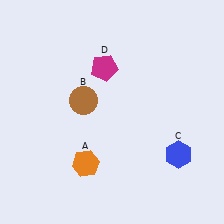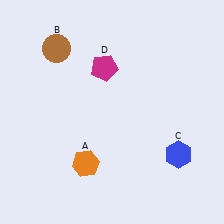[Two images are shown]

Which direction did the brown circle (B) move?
The brown circle (B) moved up.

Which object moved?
The brown circle (B) moved up.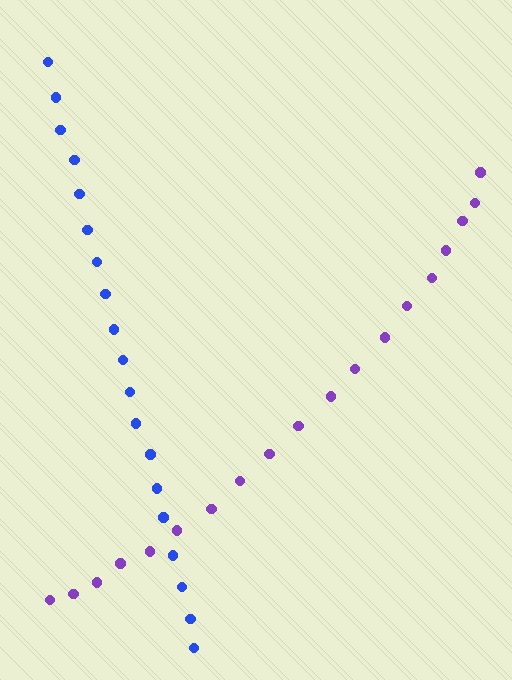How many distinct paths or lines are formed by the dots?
There are 2 distinct paths.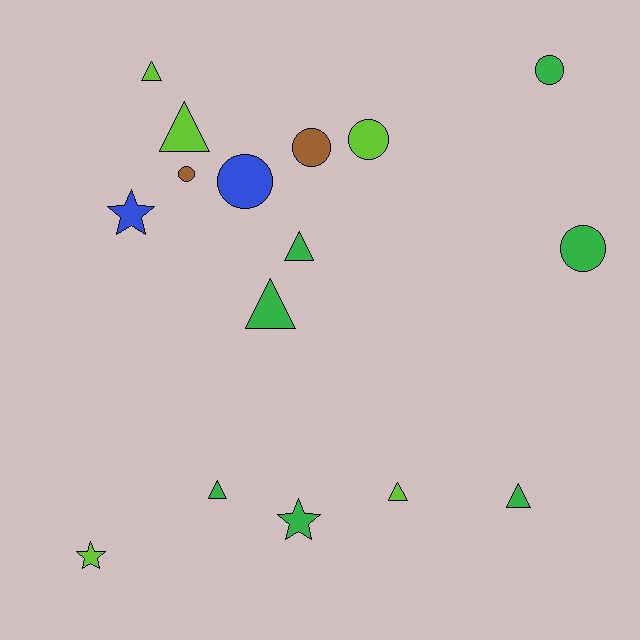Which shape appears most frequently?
Triangle, with 7 objects.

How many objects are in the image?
There are 16 objects.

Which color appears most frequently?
Green, with 7 objects.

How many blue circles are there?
There is 1 blue circle.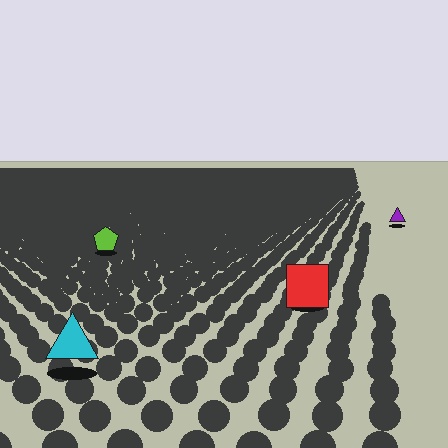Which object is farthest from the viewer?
The purple triangle is farthest from the viewer. It appears smaller and the ground texture around it is denser.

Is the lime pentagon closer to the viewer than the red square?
No. The red square is closer — you can tell from the texture gradient: the ground texture is coarser near it.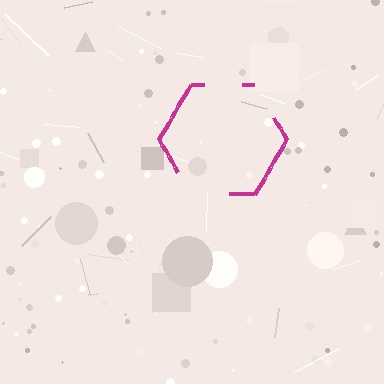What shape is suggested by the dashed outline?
The dashed outline suggests a hexagon.